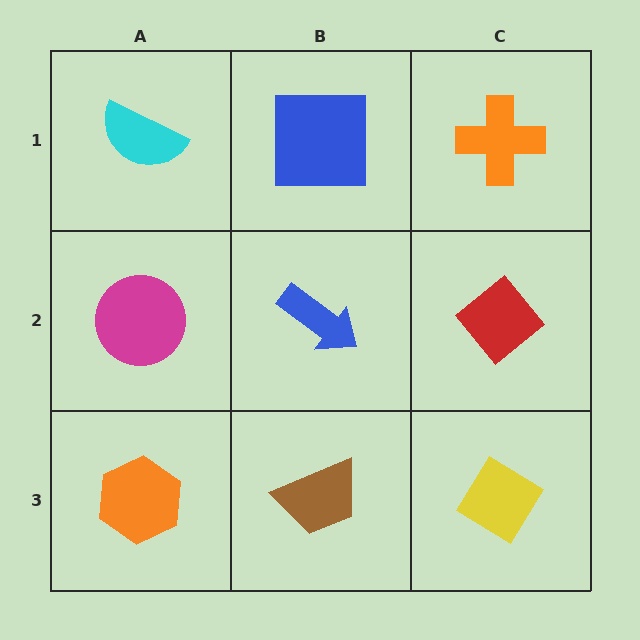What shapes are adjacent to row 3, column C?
A red diamond (row 2, column C), a brown trapezoid (row 3, column B).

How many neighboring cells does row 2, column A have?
3.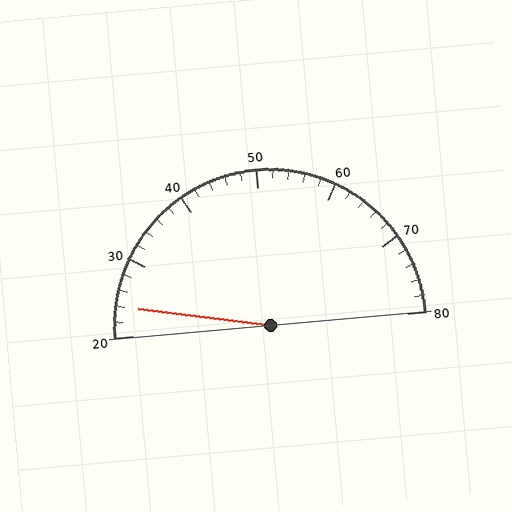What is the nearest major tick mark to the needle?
The nearest major tick mark is 20.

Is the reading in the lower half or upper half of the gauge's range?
The reading is in the lower half of the range (20 to 80).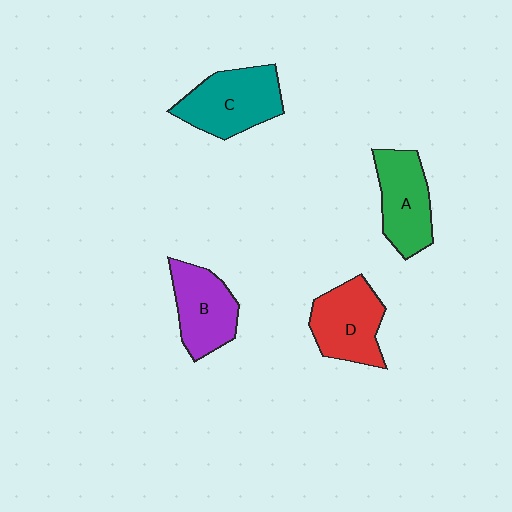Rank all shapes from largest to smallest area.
From largest to smallest: C (teal), D (red), A (green), B (purple).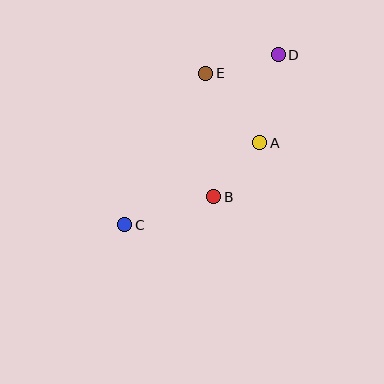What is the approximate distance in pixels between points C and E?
The distance between C and E is approximately 172 pixels.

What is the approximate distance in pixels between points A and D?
The distance between A and D is approximately 90 pixels.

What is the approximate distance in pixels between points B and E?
The distance between B and E is approximately 123 pixels.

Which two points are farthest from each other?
Points C and D are farthest from each other.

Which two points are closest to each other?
Points A and B are closest to each other.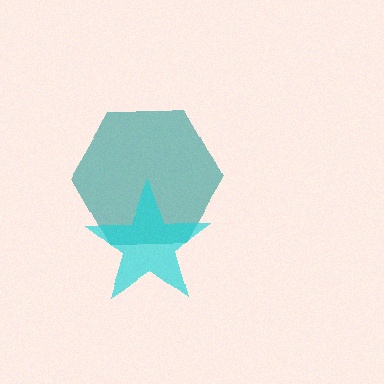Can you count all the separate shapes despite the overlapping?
Yes, there are 2 separate shapes.